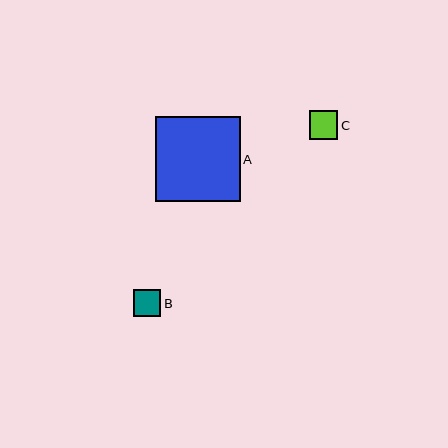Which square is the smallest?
Square B is the smallest with a size of approximately 27 pixels.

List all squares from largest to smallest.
From largest to smallest: A, C, B.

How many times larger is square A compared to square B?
Square A is approximately 3.2 times the size of square B.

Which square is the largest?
Square A is the largest with a size of approximately 84 pixels.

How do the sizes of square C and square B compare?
Square C and square B are approximately the same size.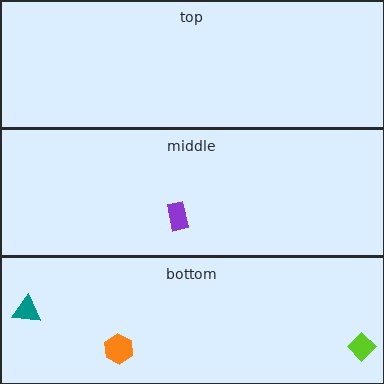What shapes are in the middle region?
The purple rectangle.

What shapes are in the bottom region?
The teal triangle, the orange hexagon, the lime diamond.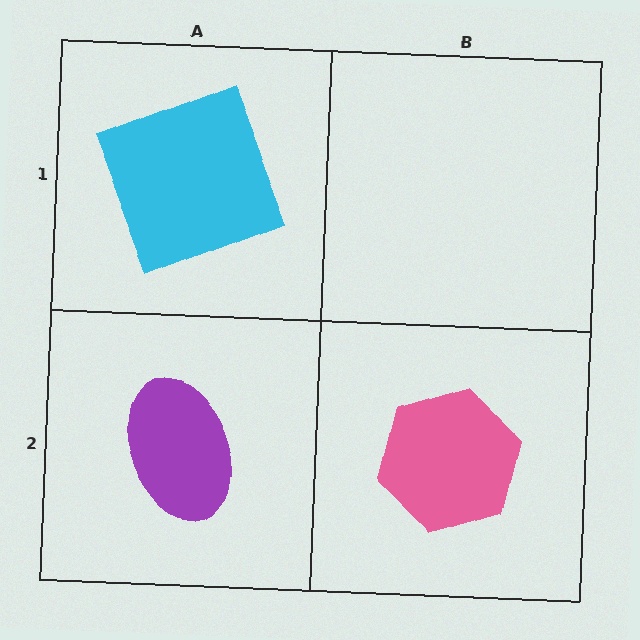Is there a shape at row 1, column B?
No, that cell is empty.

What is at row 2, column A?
A purple ellipse.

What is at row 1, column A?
A cyan square.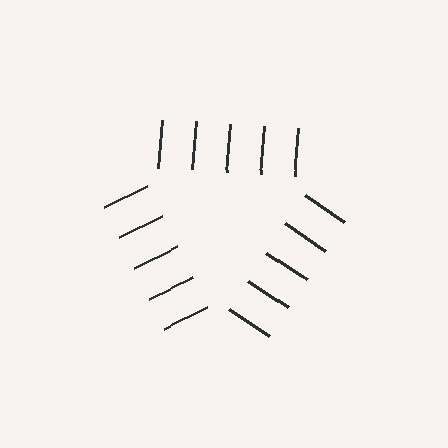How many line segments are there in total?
15 — 5 along each of the 3 edges.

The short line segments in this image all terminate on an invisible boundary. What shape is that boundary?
An illusory triangle — the line segments terminate on its edges but no continuous stroke is drawn.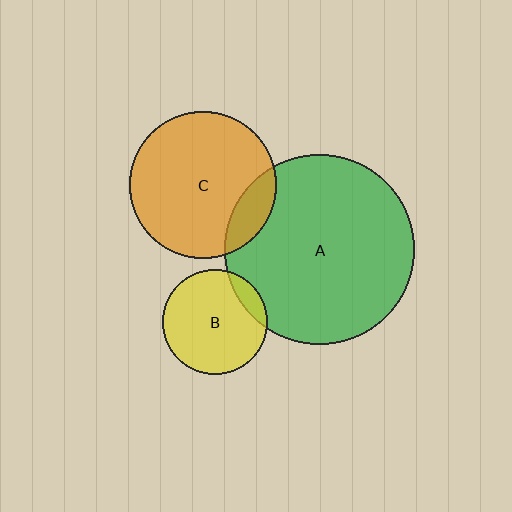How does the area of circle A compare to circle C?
Approximately 1.7 times.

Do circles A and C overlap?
Yes.